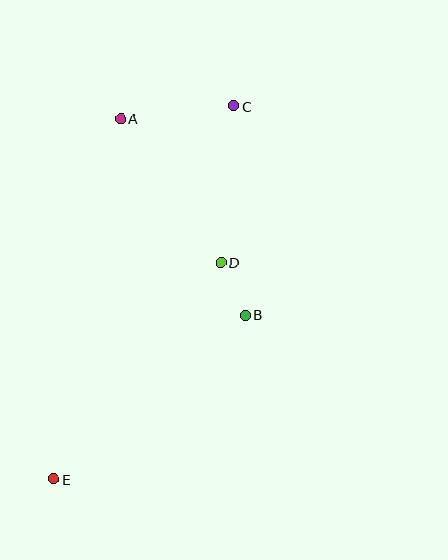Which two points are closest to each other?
Points B and D are closest to each other.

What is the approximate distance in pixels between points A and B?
The distance between A and B is approximately 233 pixels.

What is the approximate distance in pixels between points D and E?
The distance between D and E is approximately 273 pixels.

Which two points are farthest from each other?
Points C and E are farthest from each other.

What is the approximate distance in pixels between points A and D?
The distance between A and D is approximately 175 pixels.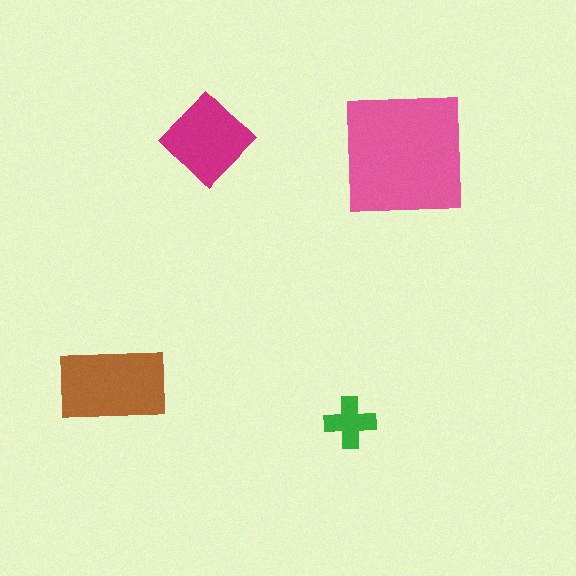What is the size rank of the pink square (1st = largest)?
1st.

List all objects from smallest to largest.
The green cross, the magenta diamond, the brown rectangle, the pink square.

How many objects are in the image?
There are 4 objects in the image.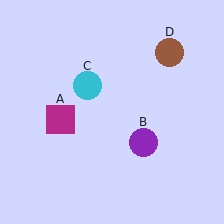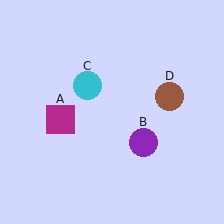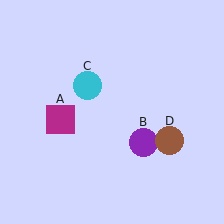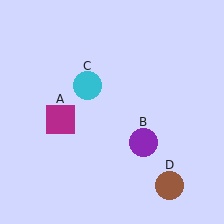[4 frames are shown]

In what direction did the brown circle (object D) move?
The brown circle (object D) moved down.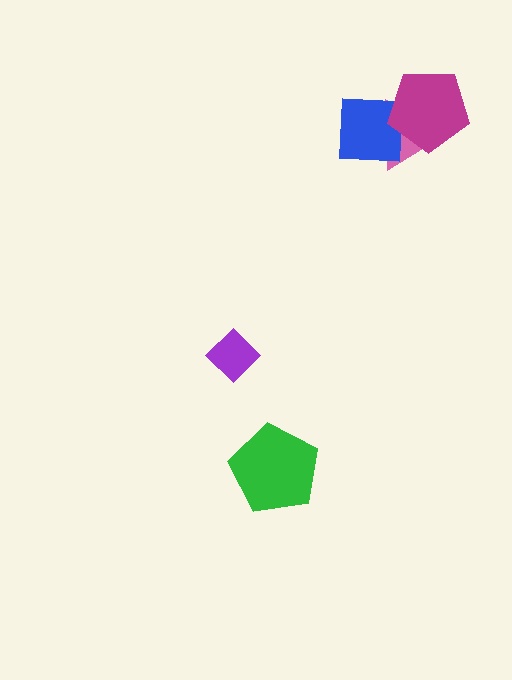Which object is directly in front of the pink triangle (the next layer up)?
The blue square is directly in front of the pink triangle.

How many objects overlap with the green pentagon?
0 objects overlap with the green pentagon.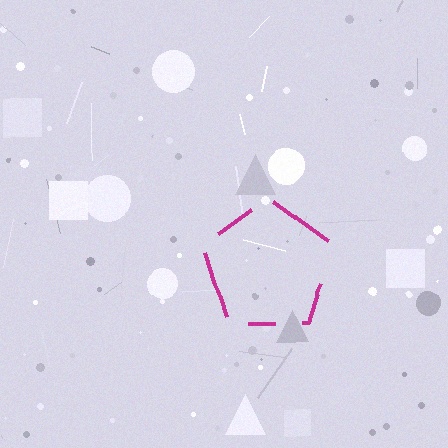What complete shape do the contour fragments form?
The contour fragments form a pentagon.